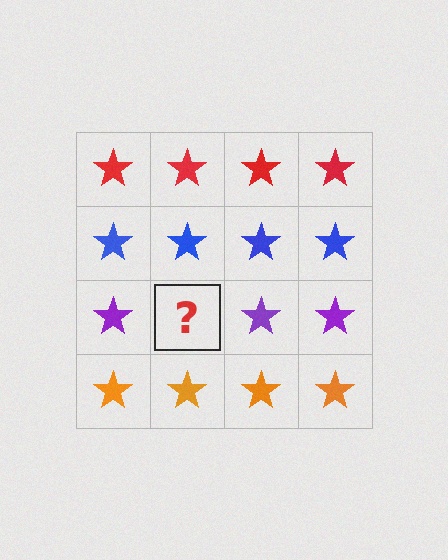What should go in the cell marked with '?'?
The missing cell should contain a purple star.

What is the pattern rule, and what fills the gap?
The rule is that each row has a consistent color. The gap should be filled with a purple star.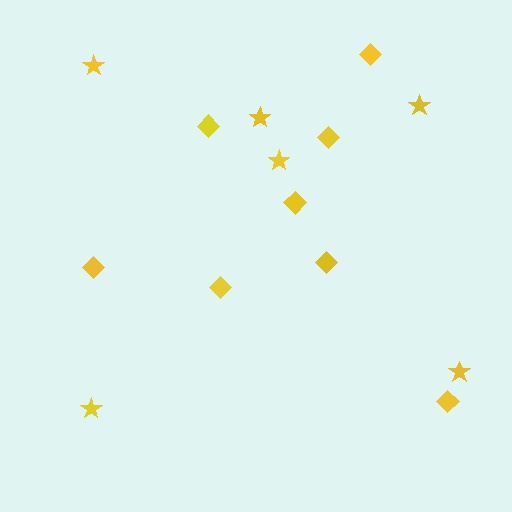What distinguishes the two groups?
There are 2 groups: one group of diamonds (8) and one group of stars (6).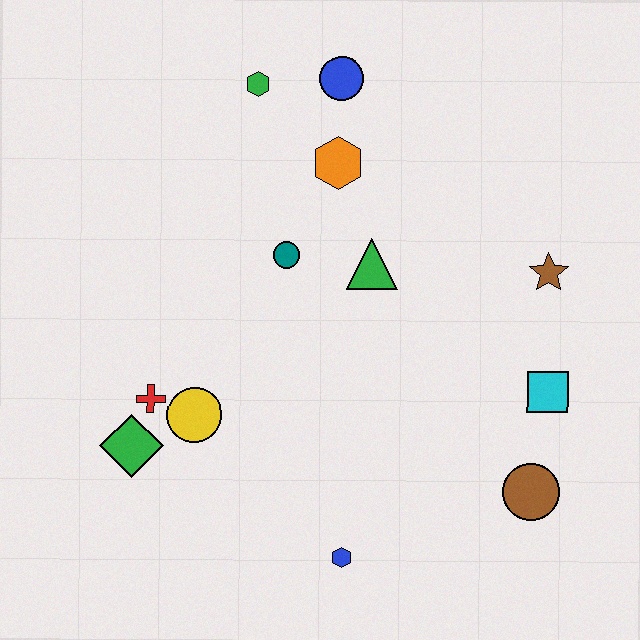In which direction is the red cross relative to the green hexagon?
The red cross is below the green hexagon.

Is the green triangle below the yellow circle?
No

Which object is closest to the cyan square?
The brown circle is closest to the cyan square.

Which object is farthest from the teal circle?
The brown circle is farthest from the teal circle.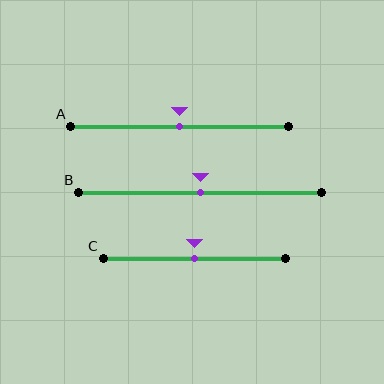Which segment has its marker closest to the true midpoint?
Segment A has its marker closest to the true midpoint.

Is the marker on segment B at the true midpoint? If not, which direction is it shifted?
Yes, the marker on segment B is at the true midpoint.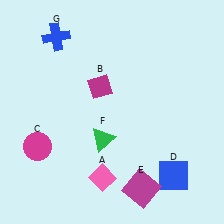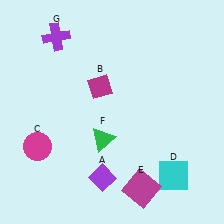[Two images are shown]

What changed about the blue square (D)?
In Image 1, D is blue. In Image 2, it changed to cyan.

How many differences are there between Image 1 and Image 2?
There are 3 differences between the two images.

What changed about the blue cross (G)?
In Image 1, G is blue. In Image 2, it changed to purple.